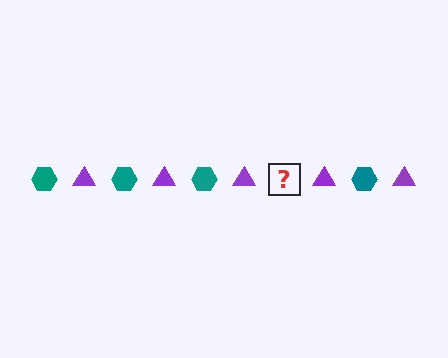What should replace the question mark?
The question mark should be replaced with a teal hexagon.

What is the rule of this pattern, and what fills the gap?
The rule is that the pattern alternates between teal hexagon and purple triangle. The gap should be filled with a teal hexagon.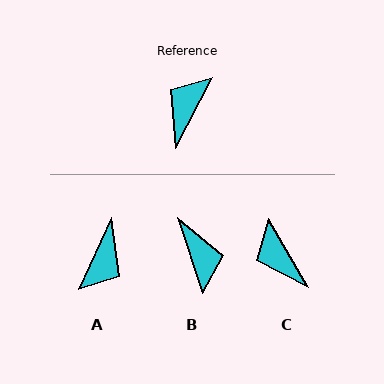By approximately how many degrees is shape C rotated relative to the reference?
Approximately 58 degrees counter-clockwise.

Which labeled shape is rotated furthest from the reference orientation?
A, about 177 degrees away.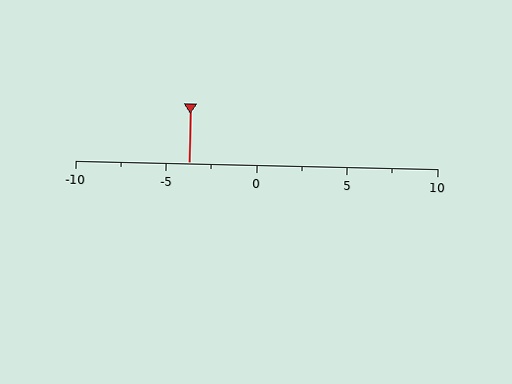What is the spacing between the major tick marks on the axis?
The major ticks are spaced 5 apart.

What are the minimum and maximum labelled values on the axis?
The axis runs from -10 to 10.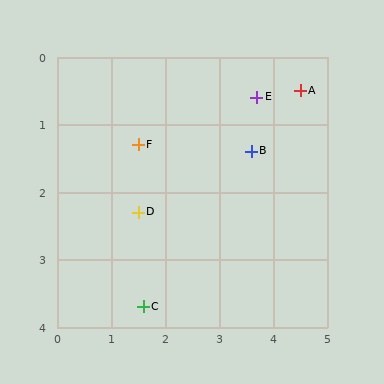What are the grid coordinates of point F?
Point F is at approximately (1.5, 1.3).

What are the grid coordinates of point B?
Point B is at approximately (3.6, 1.4).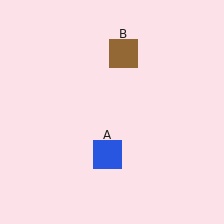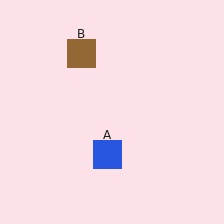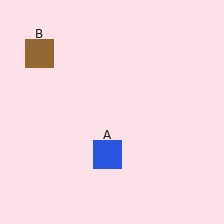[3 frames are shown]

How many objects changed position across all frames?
1 object changed position: brown square (object B).